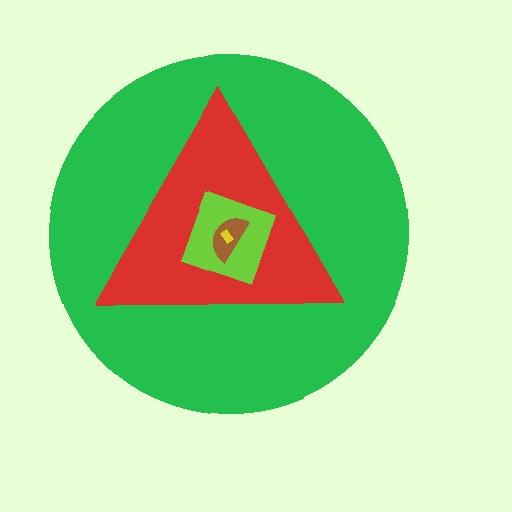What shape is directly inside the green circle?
The red triangle.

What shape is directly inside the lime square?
The brown semicircle.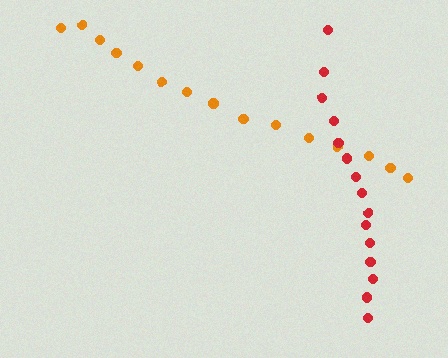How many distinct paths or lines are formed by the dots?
There are 2 distinct paths.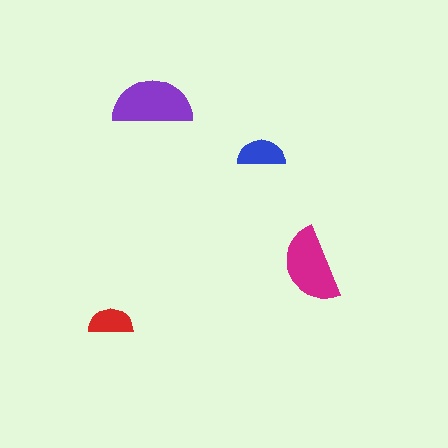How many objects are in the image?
There are 4 objects in the image.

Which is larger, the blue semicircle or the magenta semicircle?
The magenta one.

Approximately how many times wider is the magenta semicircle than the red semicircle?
About 1.5 times wider.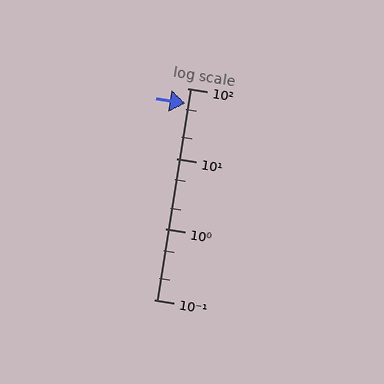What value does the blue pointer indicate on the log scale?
The pointer indicates approximately 61.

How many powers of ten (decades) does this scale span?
The scale spans 3 decades, from 0.1 to 100.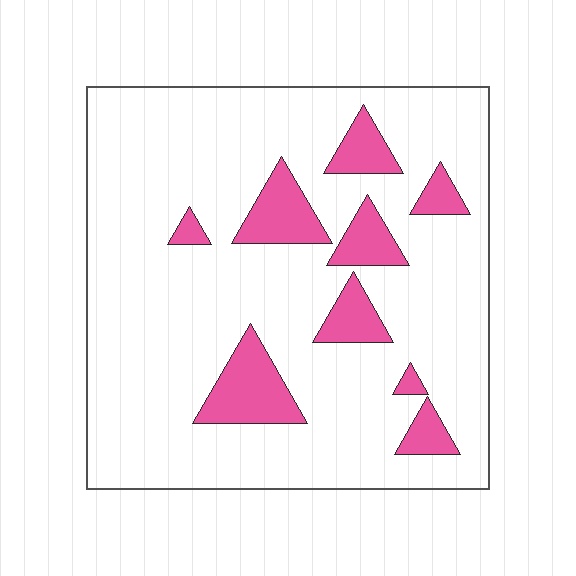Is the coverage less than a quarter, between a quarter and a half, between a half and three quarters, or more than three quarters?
Less than a quarter.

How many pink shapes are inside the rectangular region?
9.